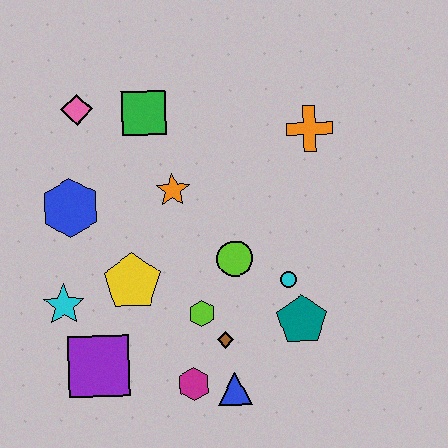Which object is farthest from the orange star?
The blue triangle is farthest from the orange star.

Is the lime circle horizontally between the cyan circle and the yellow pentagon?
Yes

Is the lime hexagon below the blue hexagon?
Yes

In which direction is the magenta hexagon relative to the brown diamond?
The magenta hexagon is below the brown diamond.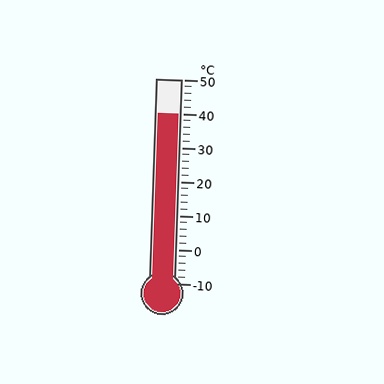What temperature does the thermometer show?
The thermometer shows approximately 40°C.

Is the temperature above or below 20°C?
The temperature is above 20°C.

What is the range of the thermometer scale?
The thermometer scale ranges from -10°C to 50°C.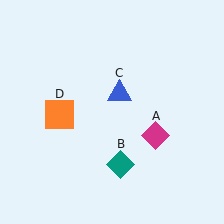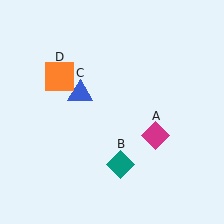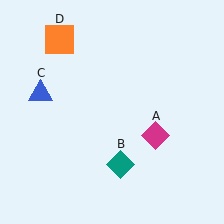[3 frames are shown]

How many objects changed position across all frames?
2 objects changed position: blue triangle (object C), orange square (object D).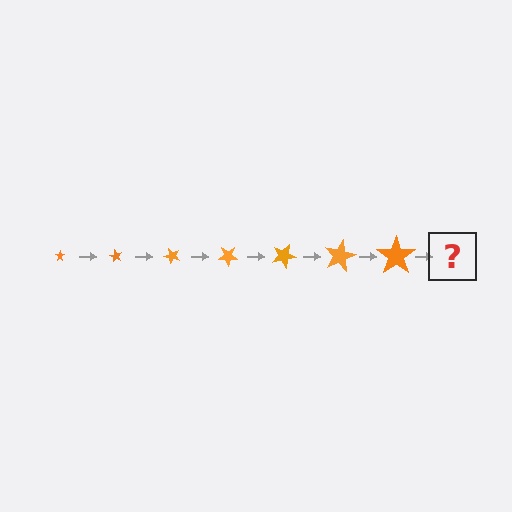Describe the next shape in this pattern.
It should be a star, larger than the previous one and rotated 420 degrees from the start.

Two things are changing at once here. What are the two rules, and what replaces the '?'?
The two rules are that the star grows larger each step and it rotates 60 degrees each step. The '?' should be a star, larger than the previous one and rotated 420 degrees from the start.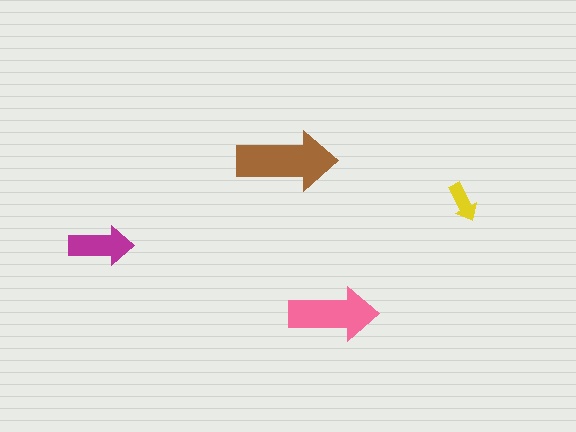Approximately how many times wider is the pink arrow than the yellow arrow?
About 2.5 times wider.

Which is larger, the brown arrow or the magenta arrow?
The brown one.